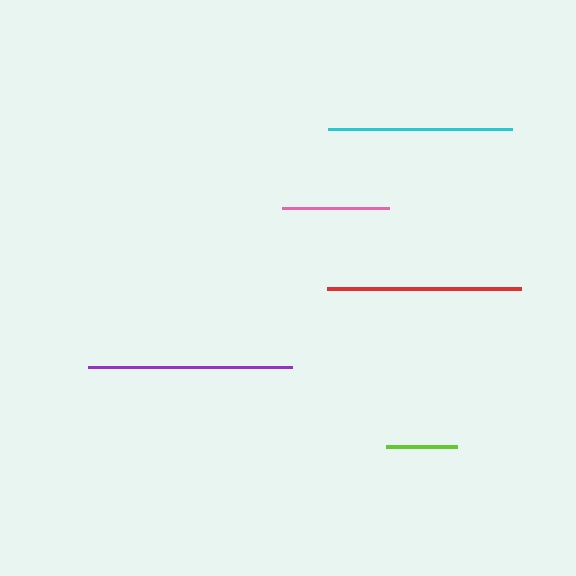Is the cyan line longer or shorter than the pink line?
The cyan line is longer than the pink line.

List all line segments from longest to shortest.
From longest to shortest: purple, red, cyan, pink, lime.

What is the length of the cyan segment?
The cyan segment is approximately 184 pixels long.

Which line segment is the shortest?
The lime line is the shortest at approximately 71 pixels.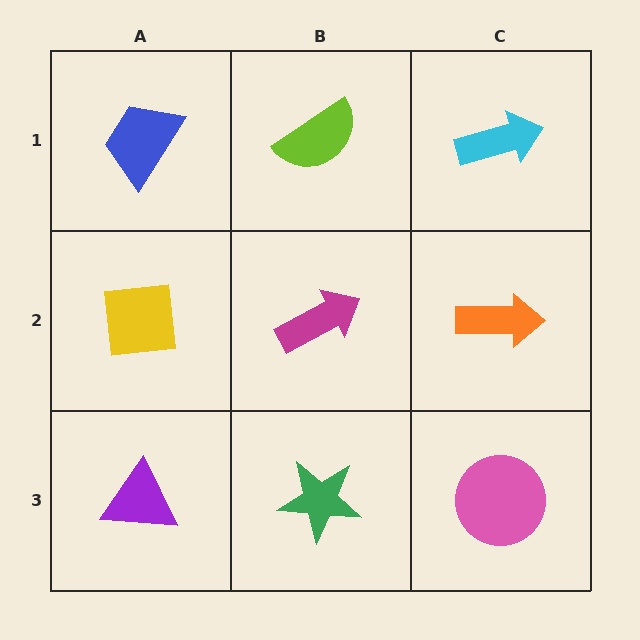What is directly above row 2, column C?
A cyan arrow.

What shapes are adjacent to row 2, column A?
A blue trapezoid (row 1, column A), a purple triangle (row 3, column A), a magenta arrow (row 2, column B).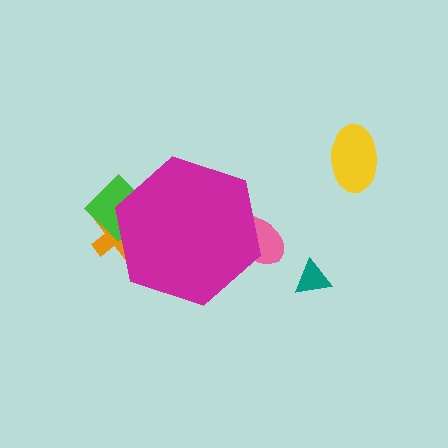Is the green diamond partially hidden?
Yes, the green diamond is partially hidden behind the magenta hexagon.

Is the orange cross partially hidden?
Yes, the orange cross is partially hidden behind the magenta hexagon.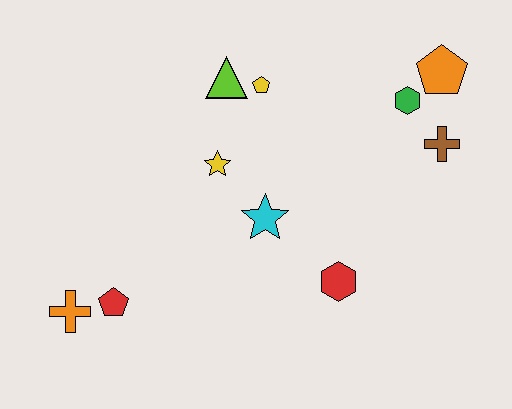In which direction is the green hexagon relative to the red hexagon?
The green hexagon is above the red hexagon.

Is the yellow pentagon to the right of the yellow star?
Yes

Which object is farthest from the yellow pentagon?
The orange cross is farthest from the yellow pentagon.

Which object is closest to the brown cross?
The green hexagon is closest to the brown cross.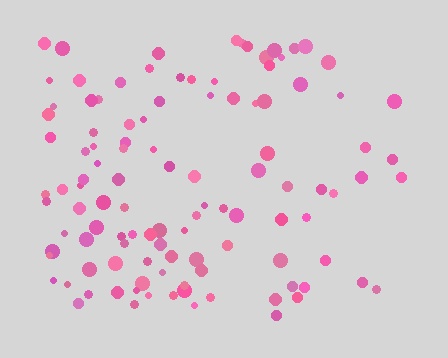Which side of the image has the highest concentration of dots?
The left.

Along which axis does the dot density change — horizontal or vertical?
Horizontal.